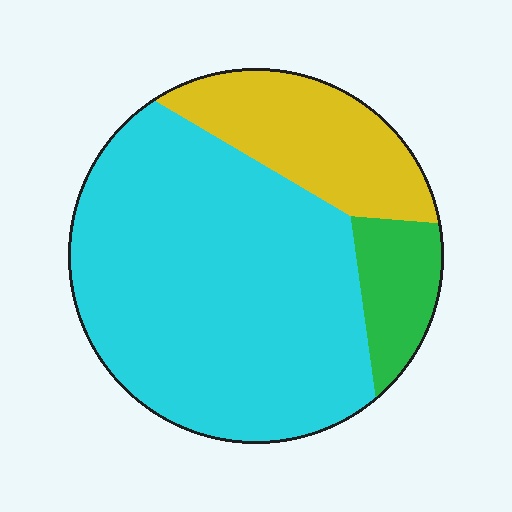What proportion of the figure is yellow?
Yellow takes up less than a quarter of the figure.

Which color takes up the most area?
Cyan, at roughly 70%.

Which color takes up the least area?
Green, at roughly 10%.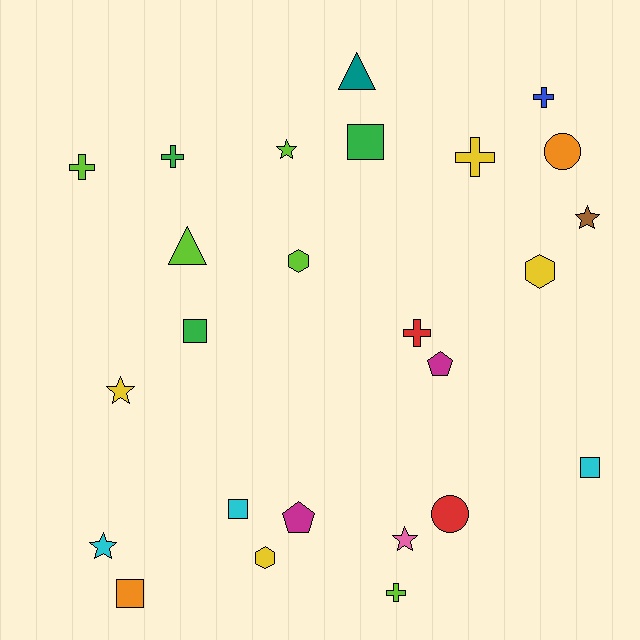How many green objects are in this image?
There are 3 green objects.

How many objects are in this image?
There are 25 objects.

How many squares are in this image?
There are 5 squares.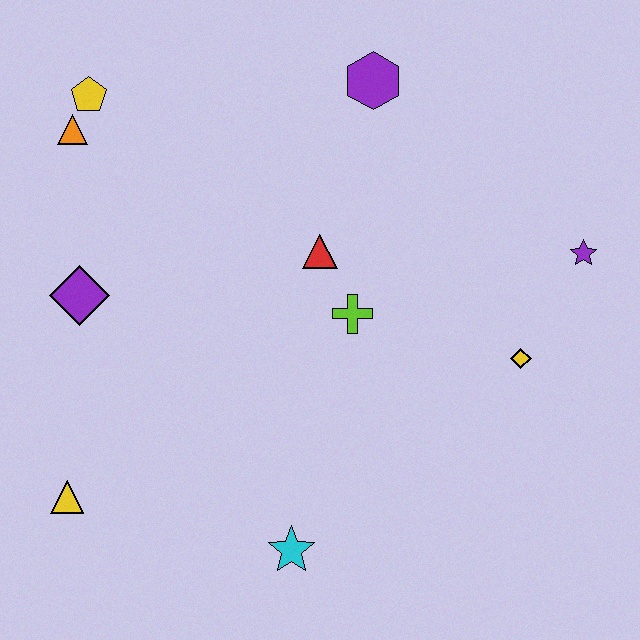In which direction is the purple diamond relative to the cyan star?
The purple diamond is above the cyan star.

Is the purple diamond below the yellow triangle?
No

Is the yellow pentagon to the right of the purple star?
No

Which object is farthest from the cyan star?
The yellow pentagon is farthest from the cyan star.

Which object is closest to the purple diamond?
The orange triangle is closest to the purple diamond.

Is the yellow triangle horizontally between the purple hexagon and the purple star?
No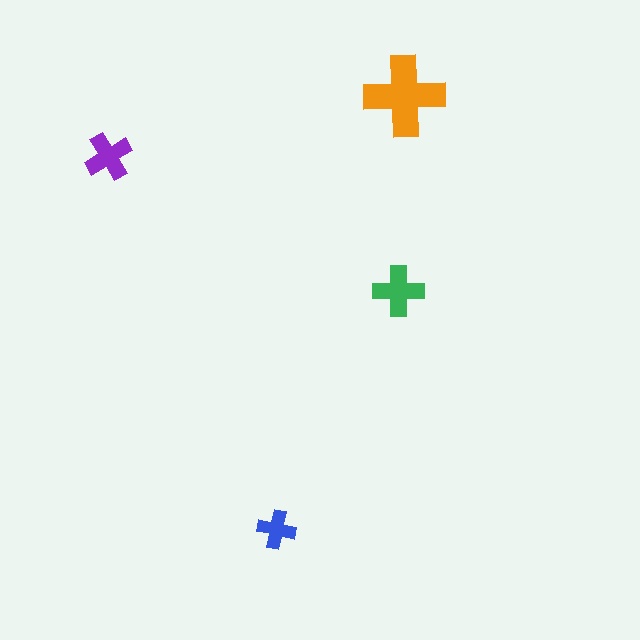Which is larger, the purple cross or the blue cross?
The purple one.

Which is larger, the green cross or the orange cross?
The orange one.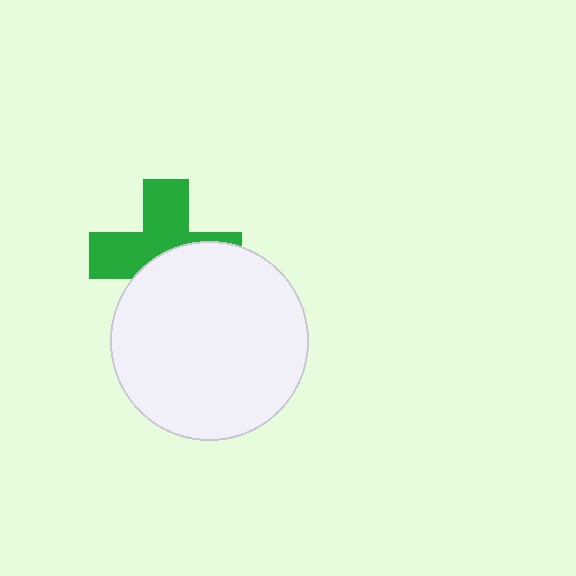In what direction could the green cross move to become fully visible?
The green cross could move up. That would shift it out from behind the white circle entirely.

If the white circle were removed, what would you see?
You would see the complete green cross.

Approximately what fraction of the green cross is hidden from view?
Roughly 47% of the green cross is hidden behind the white circle.